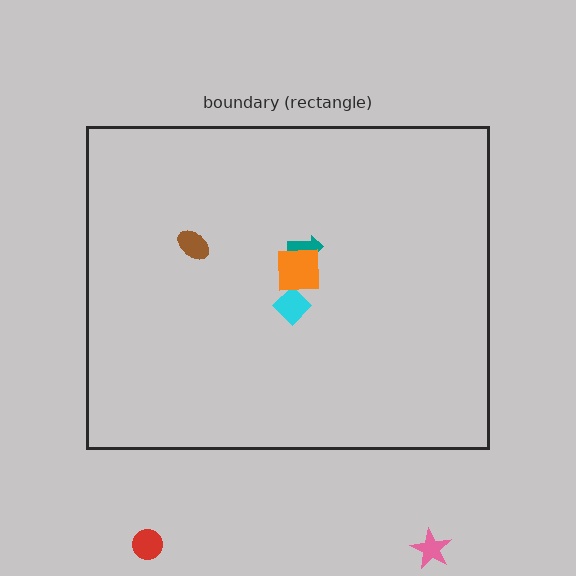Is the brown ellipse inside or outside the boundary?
Inside.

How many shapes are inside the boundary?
4 inside, 2 outside.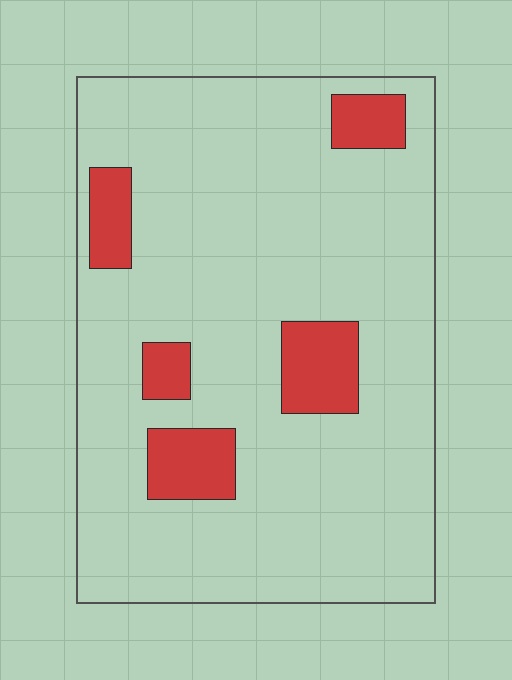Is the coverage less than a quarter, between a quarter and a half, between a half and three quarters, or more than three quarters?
Less than a quarter.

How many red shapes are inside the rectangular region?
5.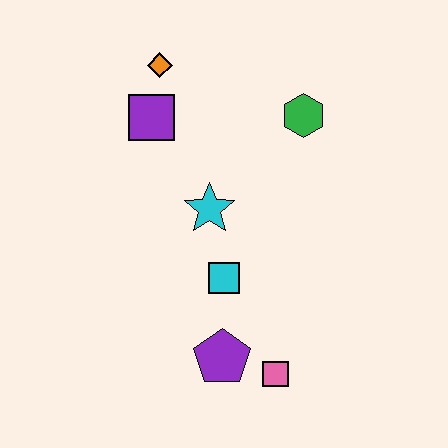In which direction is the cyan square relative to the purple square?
The cyan square is below the purple square.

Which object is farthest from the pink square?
The orange diamond is farthest from the pink square.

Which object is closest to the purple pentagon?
The pink square is closest to the purple pentagon.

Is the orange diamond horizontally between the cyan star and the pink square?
No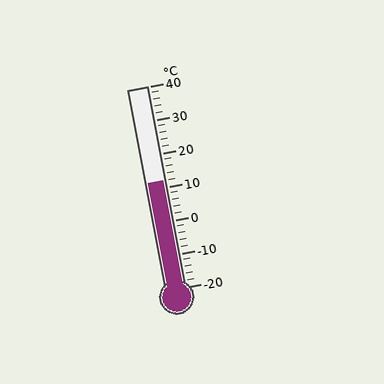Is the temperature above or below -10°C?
The temperature is above -10°C.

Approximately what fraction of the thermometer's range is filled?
The thermometer is filled to approximately 55% of its range.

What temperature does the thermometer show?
The thermometer shows approximately 12°C.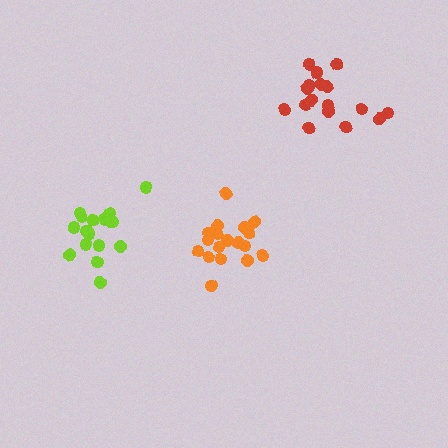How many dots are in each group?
Group 1: 19 dots, Group 2: 16 dots, Group 3: 17 dots (52 total).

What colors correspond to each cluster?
The clusters are colored: orange, lime, red.